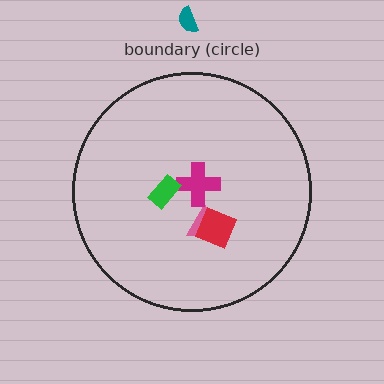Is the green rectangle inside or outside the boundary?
Inside.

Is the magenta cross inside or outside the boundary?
Inside.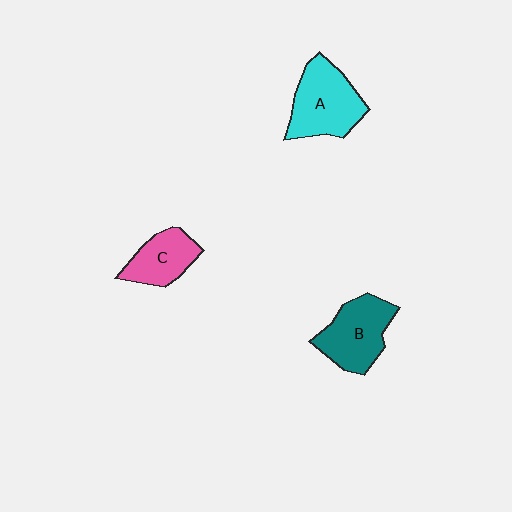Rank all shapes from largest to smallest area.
From largest to smallest: A (cyan), B (teal), C (pink).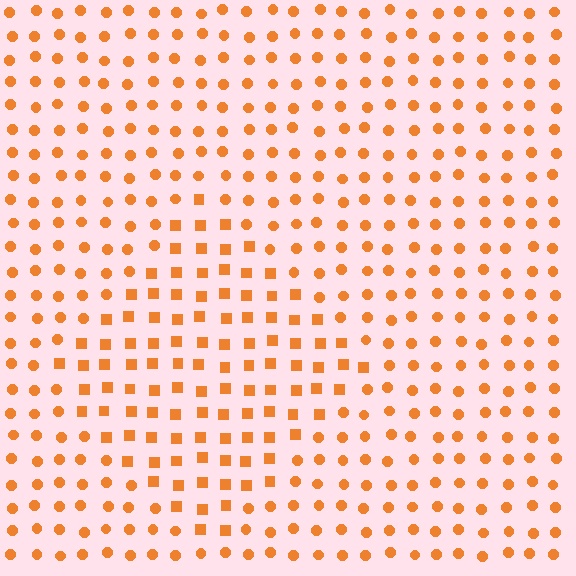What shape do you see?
I see a diamond.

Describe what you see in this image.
The image is filled with small orange elements arranged in a uniform grid. A diamond-shaped region contains squares, while the surrounding area contains circles. The boundary is defined purely by the change in element shape.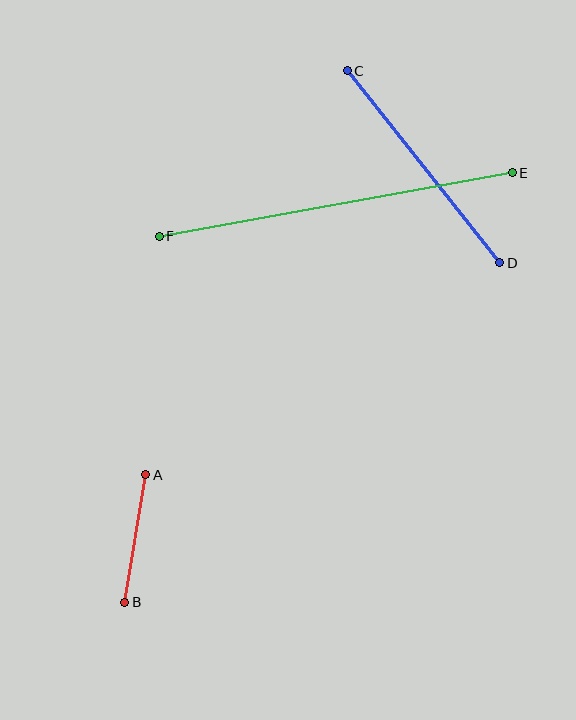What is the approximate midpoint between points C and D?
The midpoint is at approximately (423, 167) pixels.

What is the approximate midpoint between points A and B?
The midpoint is at approximately (135, 539) pixels.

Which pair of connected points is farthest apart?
Points E and F are farthest apart.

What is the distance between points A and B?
The distance is approximately 130 pixels.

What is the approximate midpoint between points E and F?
The midpoint is at approximately (336, 205) pixels.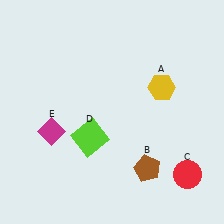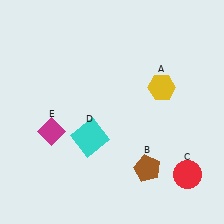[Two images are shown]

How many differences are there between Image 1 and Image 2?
There is 1 difference between the two images.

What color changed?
The square (D) changed from lime in Image 1 to cyan in Image 2.